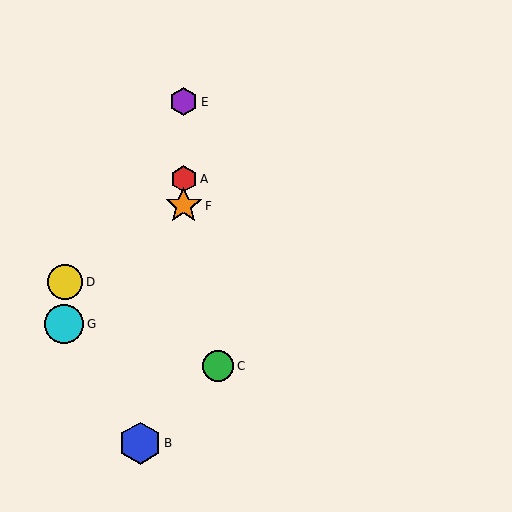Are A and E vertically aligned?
Yes, both are at x≈184.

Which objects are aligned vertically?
Objects A, E, F are aligned vertically.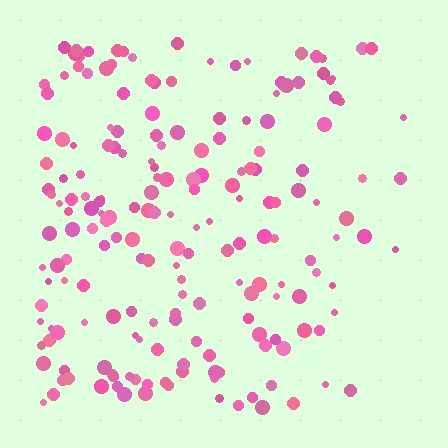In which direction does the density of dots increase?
From right to left, with the left side densest.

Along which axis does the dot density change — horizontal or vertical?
Horizontal.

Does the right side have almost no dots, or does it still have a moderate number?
Still a moderate number, just noticeably fewer than the left.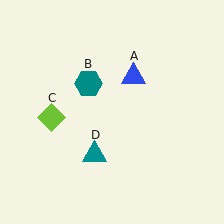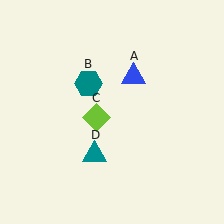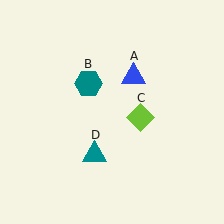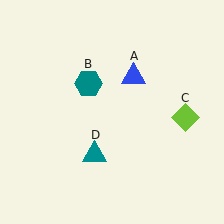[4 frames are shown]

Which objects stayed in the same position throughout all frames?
Blue triangle (object A) and teal hexagon (object B) and teal triangle (object D) remained stationary.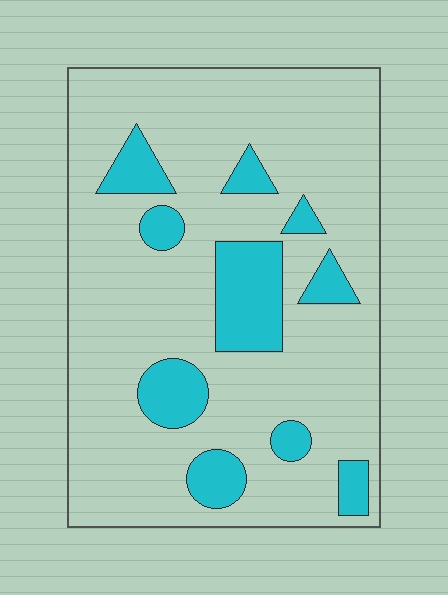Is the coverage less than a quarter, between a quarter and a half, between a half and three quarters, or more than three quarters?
Less than a quarter.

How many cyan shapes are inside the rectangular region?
10.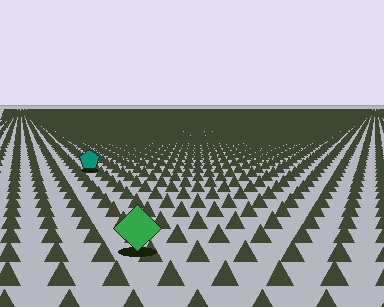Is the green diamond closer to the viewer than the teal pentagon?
Yes. The green diamond is closer — you can tell from the texture gradient: the ground texture is coarser near it.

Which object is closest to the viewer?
The green diamond is closest. The texture marks near it are larger and more spread out.